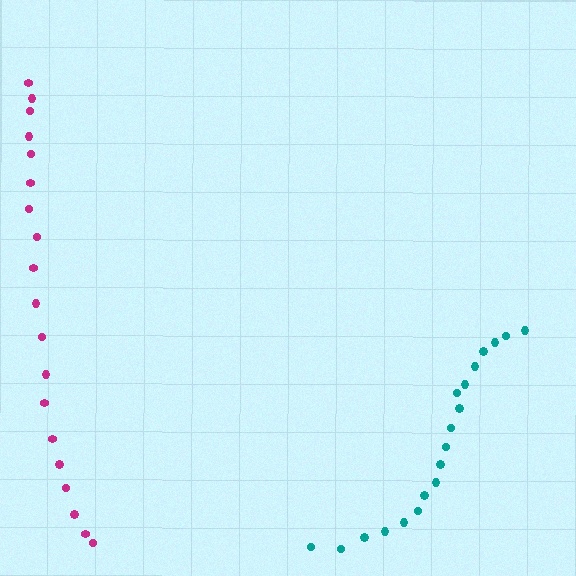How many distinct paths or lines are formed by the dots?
There are 2 distinct paths.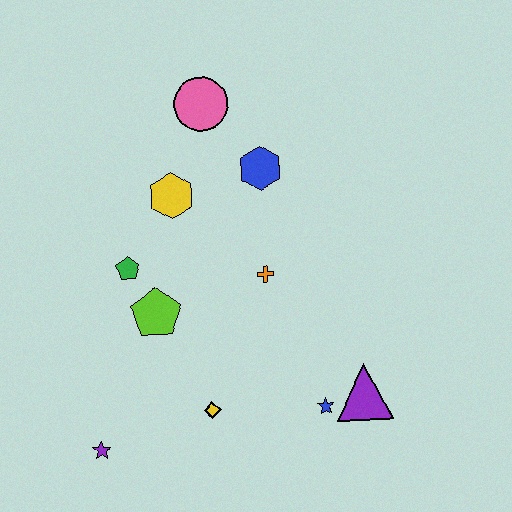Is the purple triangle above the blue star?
Yes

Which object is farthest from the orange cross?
The purple star is farthest from the orange cross.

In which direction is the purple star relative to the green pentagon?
The purple star is below the green pentagon.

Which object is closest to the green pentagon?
The lime pentagon is closest to the green pentagon.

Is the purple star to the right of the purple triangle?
No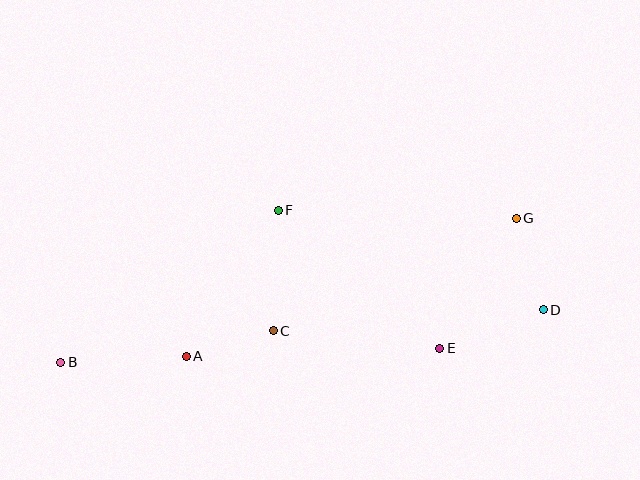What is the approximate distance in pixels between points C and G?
The distance between C and G is approximately 268 pixels.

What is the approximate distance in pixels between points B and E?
The distance between B and E is approximately 379 pixels.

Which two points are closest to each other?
Points A and C are closest to each other.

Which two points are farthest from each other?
Points B and D are farthest from each other.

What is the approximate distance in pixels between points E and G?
The distance between E and G is approximately 151 pixels.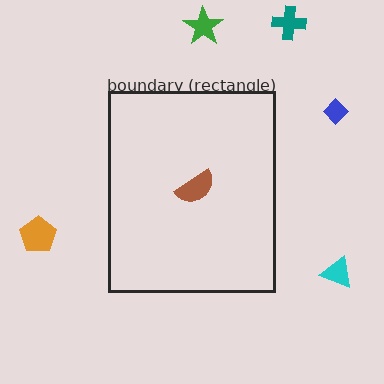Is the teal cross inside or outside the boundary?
Outside.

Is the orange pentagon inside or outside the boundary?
Outside.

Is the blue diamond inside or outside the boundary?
Outside.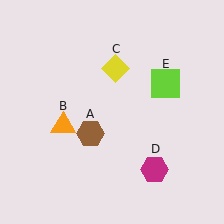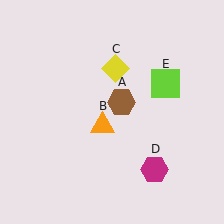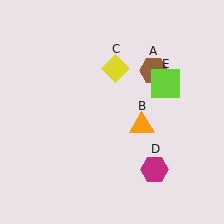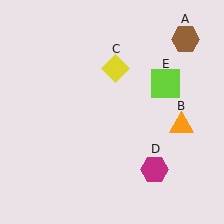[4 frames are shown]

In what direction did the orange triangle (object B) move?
The orange triangle (object B) moved right.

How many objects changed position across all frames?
2 objects changed position: brown hexagon (object A), orange triangle (object B).